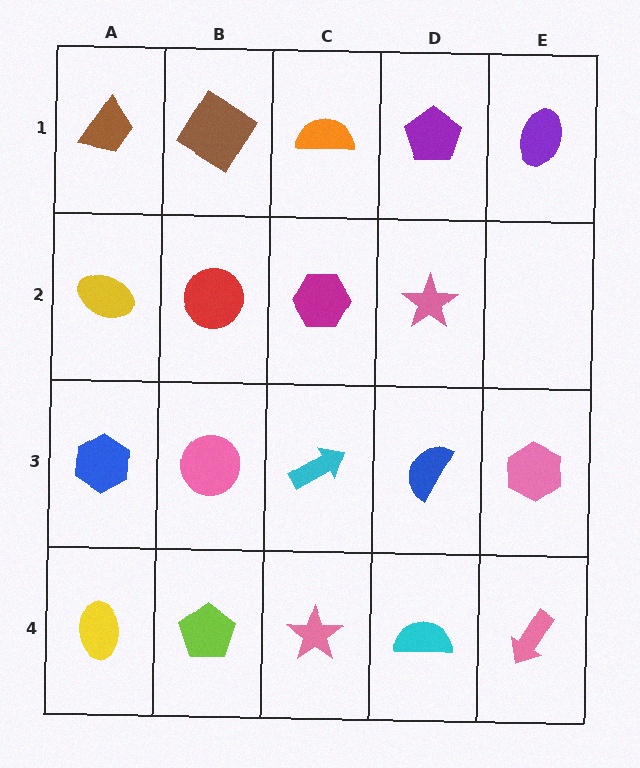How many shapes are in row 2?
4 shapes.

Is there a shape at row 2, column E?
No, that cell is empty.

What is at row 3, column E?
A pink hexagon.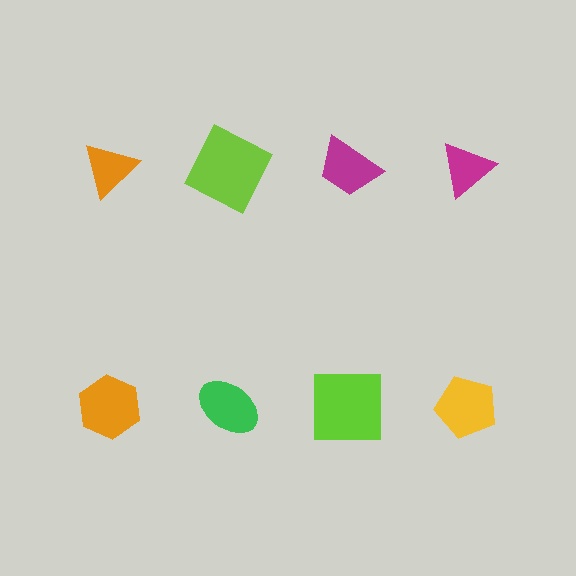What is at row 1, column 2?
A lime square.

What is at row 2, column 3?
A lime square.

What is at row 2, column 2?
A green ellipse.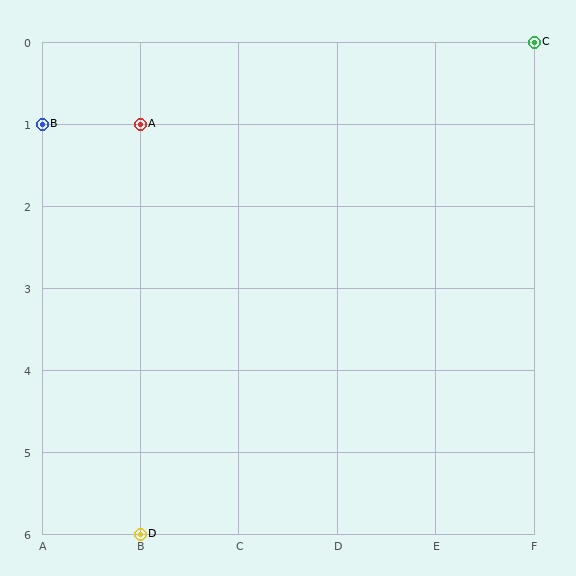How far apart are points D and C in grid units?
Points D and C are 4 columns and 6 rows apart (about 7.2 grid units diagonally).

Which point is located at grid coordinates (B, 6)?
Point D is at (B, 6).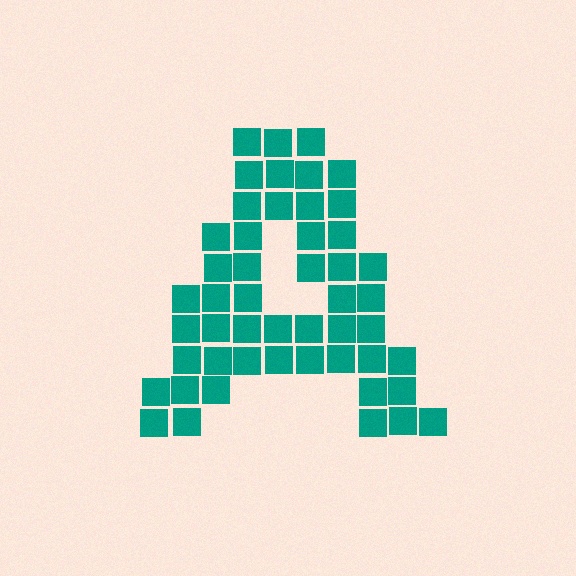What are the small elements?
The small elements are squares.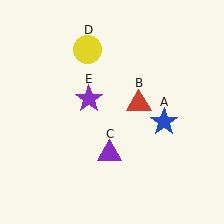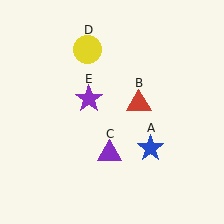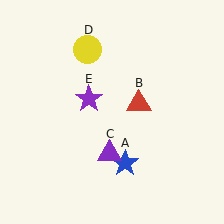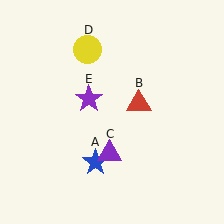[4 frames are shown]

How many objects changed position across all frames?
1 object changed position: blue star (object A).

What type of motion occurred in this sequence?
The blue star (object A) rotated clockwise around the center of the scene.